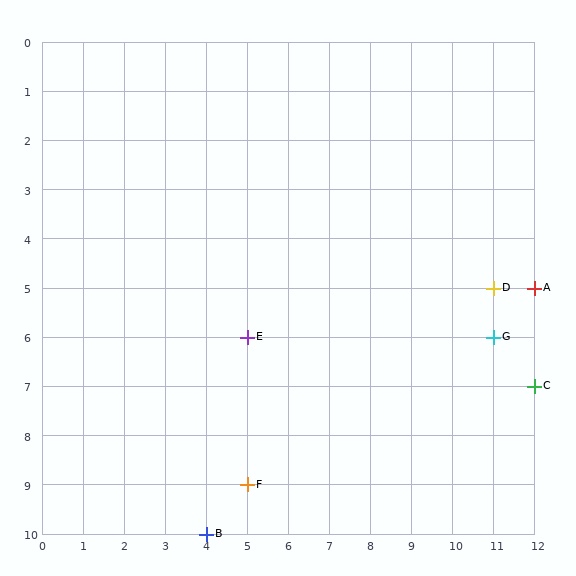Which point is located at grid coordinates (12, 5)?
Point A is at (12, 5).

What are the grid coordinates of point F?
Point F is at grid coordinates (5, 9).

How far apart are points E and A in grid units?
Points E and A are 7 columns and 1 row apart (about 7.1 grid units diagonally).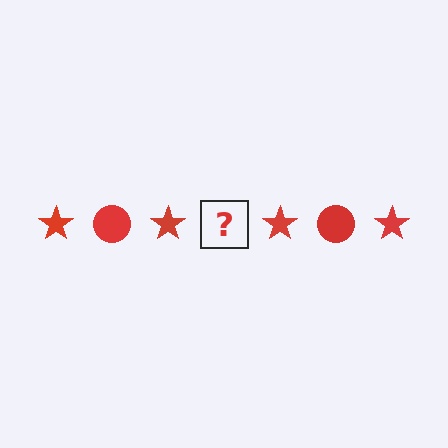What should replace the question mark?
The question mark should be replaced with a red circle.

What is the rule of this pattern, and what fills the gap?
The rule is that the pattern cycles through star, circle shapes in red. The gap should be filled with a red circle.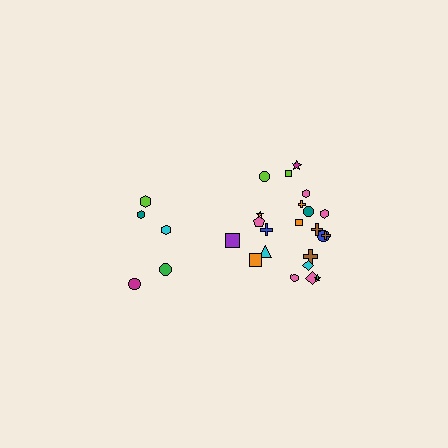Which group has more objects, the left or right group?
The right group.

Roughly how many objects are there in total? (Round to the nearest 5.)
Roughly 25 objects in total.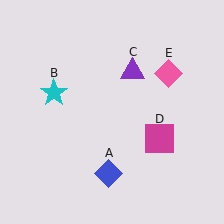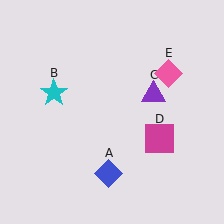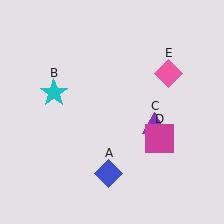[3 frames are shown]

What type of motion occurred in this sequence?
The purple triangle (object C) rotated clockwise around the center of the scene.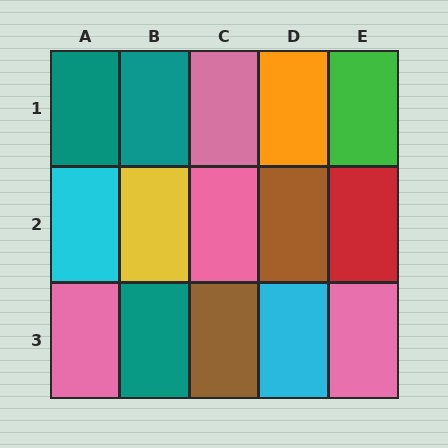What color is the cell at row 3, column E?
Pink.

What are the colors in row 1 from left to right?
Teal, teal, pink, orange, green.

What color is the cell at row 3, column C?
Brown.